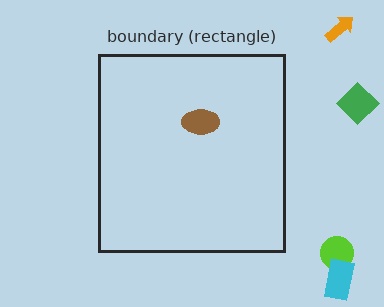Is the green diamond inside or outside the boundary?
Outside.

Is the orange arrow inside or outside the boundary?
Outside.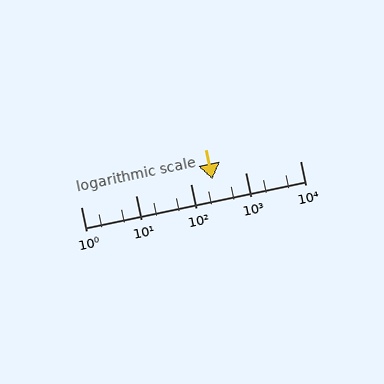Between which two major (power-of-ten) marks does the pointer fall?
The pointer is between 100 and 1000.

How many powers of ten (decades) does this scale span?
The scale spans 4 decades, from 1 to 10000.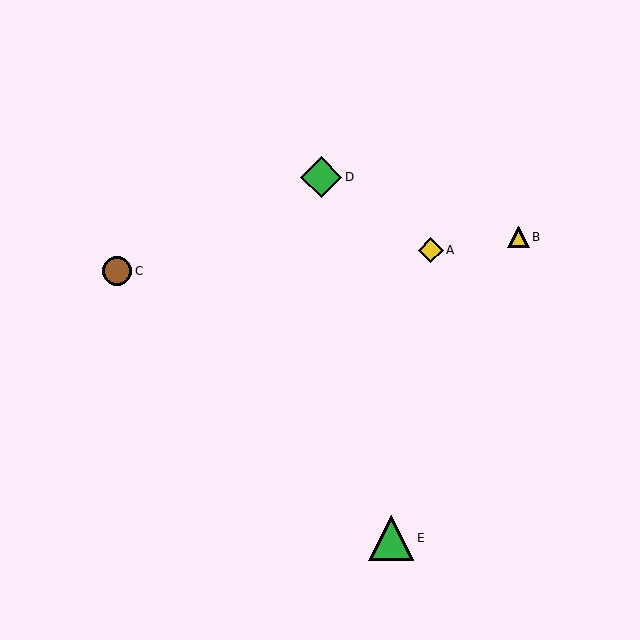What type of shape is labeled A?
Shape A is a yellow diamond.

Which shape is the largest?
The green triangle (labeled E) is the largest.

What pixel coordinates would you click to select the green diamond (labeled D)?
Click at (321, 177) to select the green diamond D.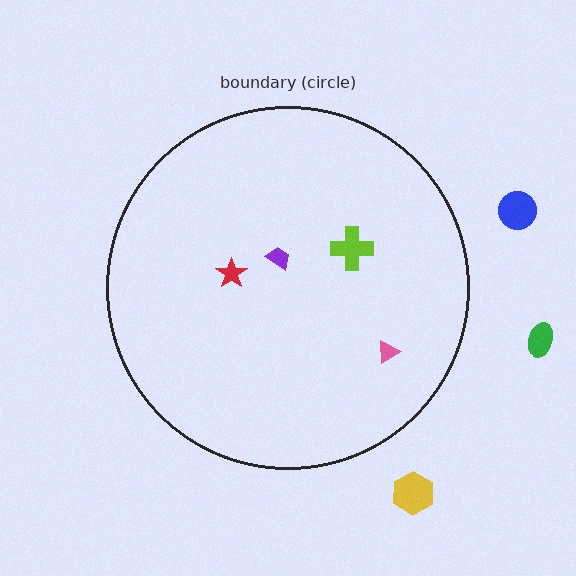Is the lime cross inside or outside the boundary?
Inside.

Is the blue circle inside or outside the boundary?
Outside.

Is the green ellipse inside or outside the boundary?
Outside.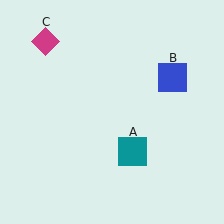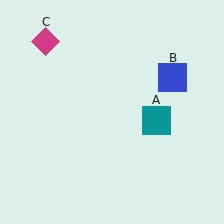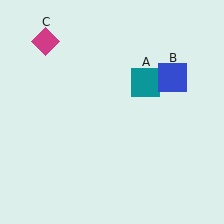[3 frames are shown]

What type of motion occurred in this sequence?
The teal square (object A) rotated counterclockwise around the center of the scene.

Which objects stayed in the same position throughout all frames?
Blue square (object B) and magenta diamond (object C) remained stationary.